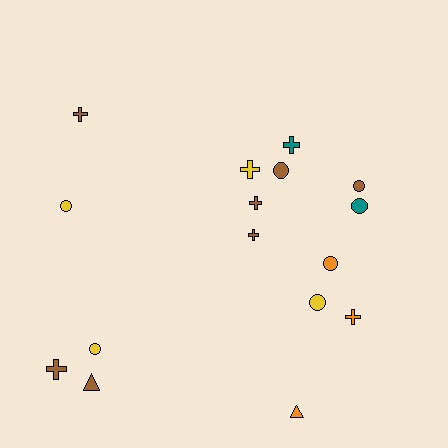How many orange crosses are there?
There is 1 orange cross.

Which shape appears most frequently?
Cross, with 7 objects.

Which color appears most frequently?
Brown, with 7 objects.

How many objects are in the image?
There are 16 objects.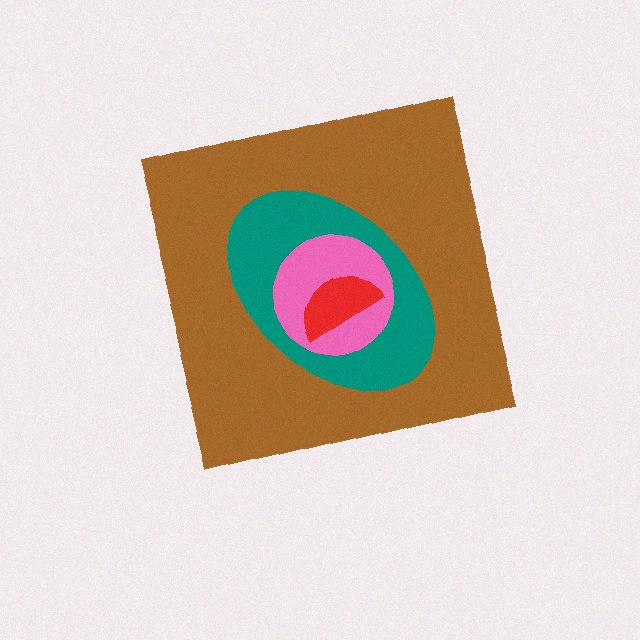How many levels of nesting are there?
4.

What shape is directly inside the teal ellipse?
The pink circle.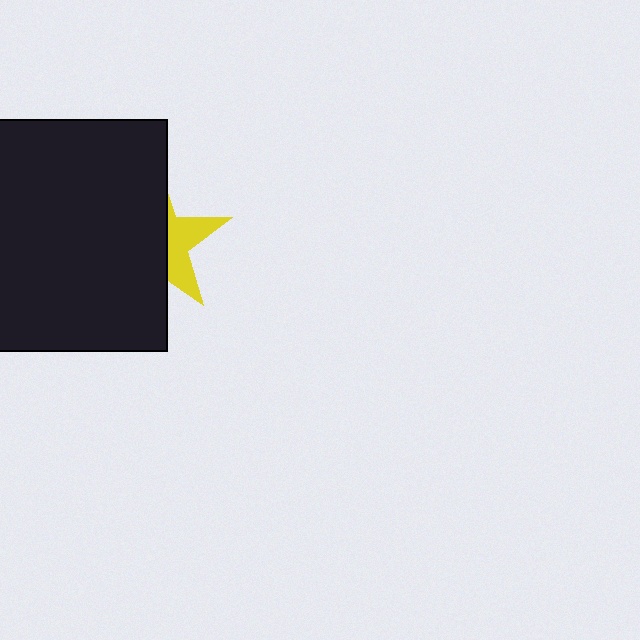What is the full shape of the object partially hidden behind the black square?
The partially hidden object is a yellow star.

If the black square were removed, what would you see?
You would see the complete yellow star.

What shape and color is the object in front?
The object in front is a black square.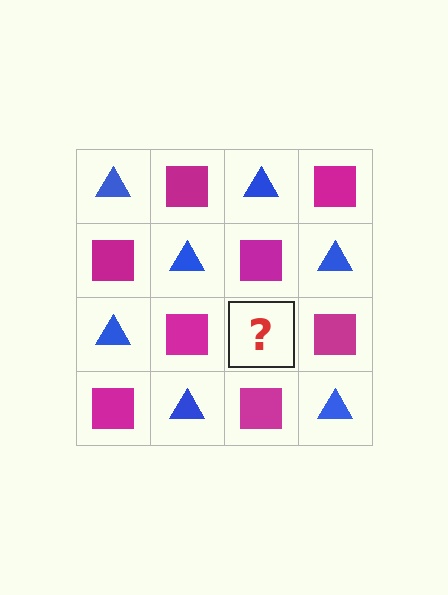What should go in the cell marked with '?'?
The missing cell should contain a blue triangle.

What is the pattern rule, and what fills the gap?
The rule is that it alternates blue triangle and magenta square in a checkerboard pattern. The gap should be filled with a blue triangle.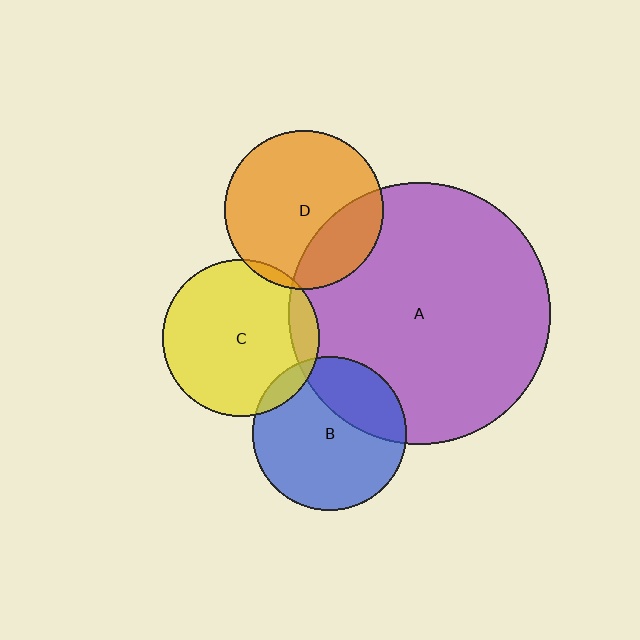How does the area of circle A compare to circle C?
Approximately 2.8 times.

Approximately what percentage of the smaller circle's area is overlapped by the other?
Approximately 30%.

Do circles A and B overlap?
Yes.